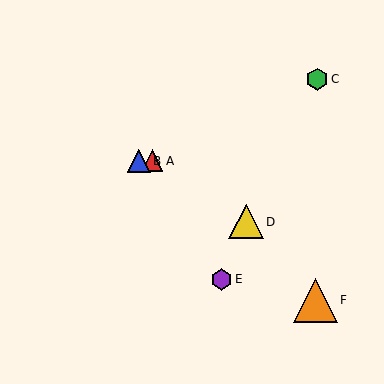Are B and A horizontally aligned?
Yes, both are at y≈161.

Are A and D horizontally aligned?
No, A is at y≈161 and D is at y≈222.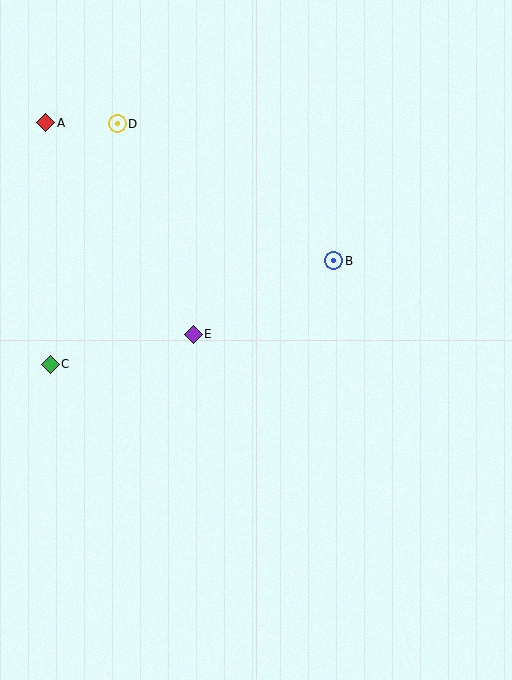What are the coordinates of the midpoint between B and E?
The midpoint between B and E is at (263, 298).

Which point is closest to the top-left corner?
Point A is closest to the top-left corner.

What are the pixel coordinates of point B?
Point B is at (334, 261).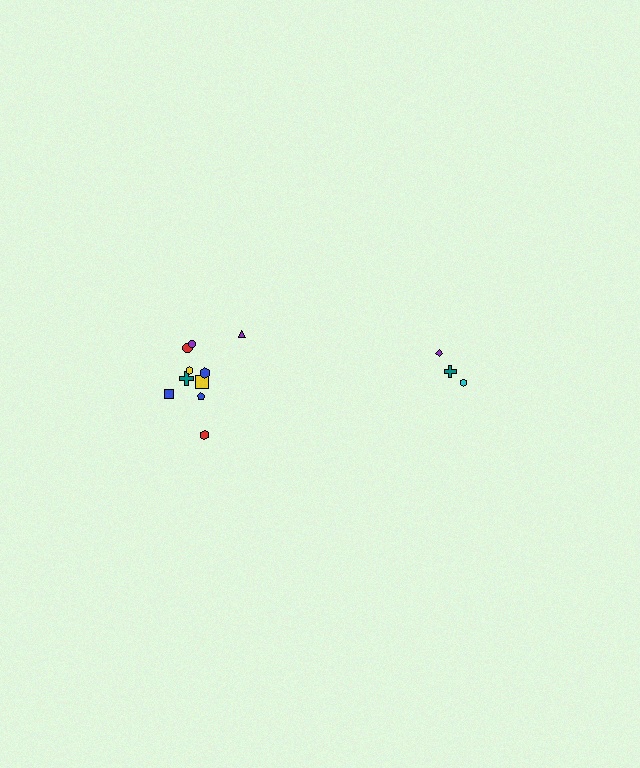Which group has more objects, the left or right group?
The left group.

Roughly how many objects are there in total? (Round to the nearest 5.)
Roughly 15 objects in total.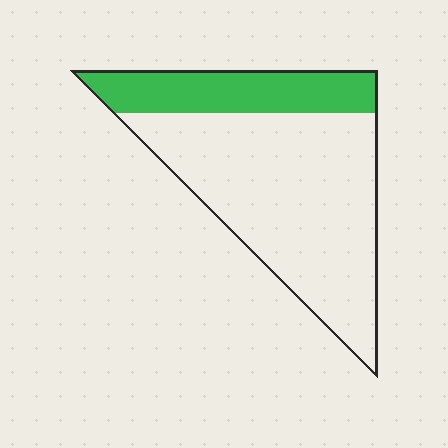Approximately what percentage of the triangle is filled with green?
Approximately 25%.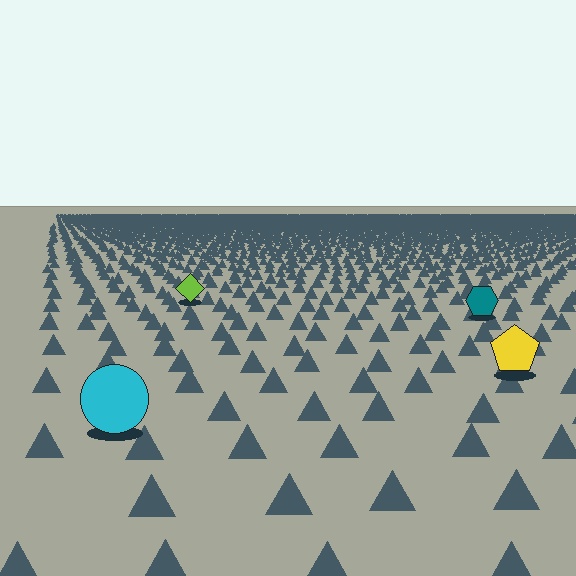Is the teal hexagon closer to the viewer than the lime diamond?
Yes. The teal hexagon is closer — you can tell from the texture gradient: the ground texture is coarser near it.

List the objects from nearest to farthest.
From nearest to farthest: the cyan circle, the yellow pentagon, the teal hexagon, the lime diamond.